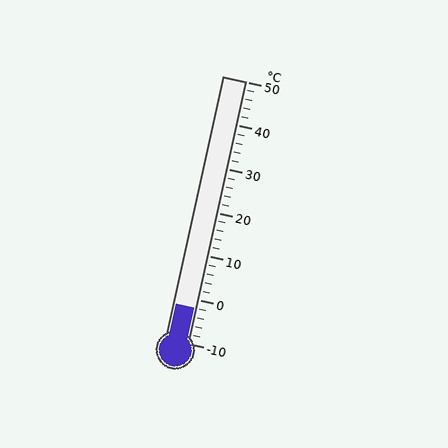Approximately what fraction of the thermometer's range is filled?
The thermometer is filled to approximately 15% of its range.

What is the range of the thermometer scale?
The thermometer scale ranges from -10°C to 50°C.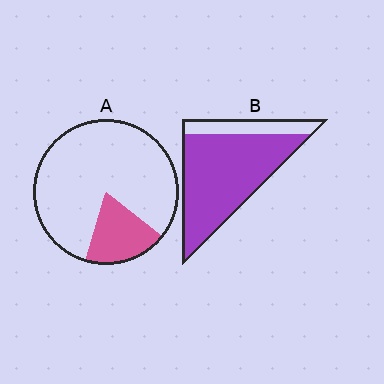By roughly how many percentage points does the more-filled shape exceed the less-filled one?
By roughly 60 percentage points (B over A).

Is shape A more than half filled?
No.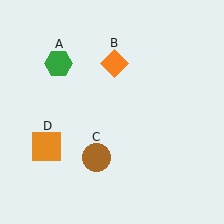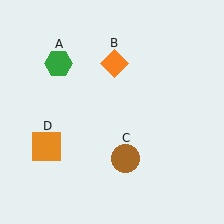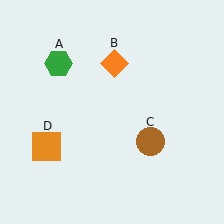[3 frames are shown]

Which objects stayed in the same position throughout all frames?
Green hexagon (object A) and orange diamond (object B) and orange square (object D) remained stationary.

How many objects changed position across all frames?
1 object changed position: brown circle (object C).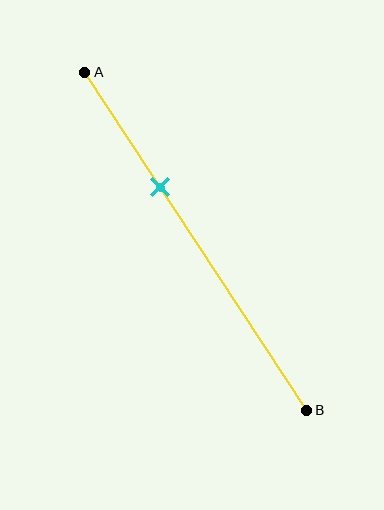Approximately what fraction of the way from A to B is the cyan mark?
The cyan mark is approximately 35% of the way from A to B.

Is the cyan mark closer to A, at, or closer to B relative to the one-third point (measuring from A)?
The cyan mark is approximately at the one-third point of segment AB.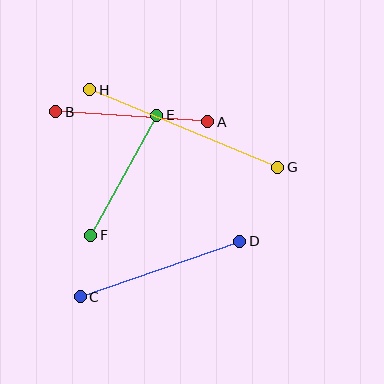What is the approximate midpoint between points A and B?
The midpoint is at approximately (132, 117) pixels.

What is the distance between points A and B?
The distance is approximately 152 pixels.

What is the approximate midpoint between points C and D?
The midpoint is at approximately (160, 269) pixels.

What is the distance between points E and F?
The distance is approximately 137 pixels.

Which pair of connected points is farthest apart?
Points G and H are farthest apart.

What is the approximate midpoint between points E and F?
The midpoint is at approximately (124, 175) pixels.